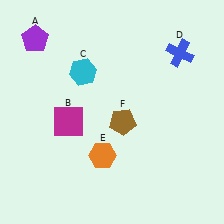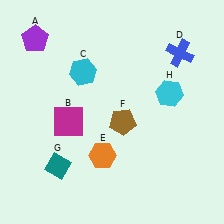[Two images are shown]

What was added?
A teal diamond (G), a cyan hexagon (H) were added in Image 2.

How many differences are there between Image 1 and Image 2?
There are 2 differences between the two images.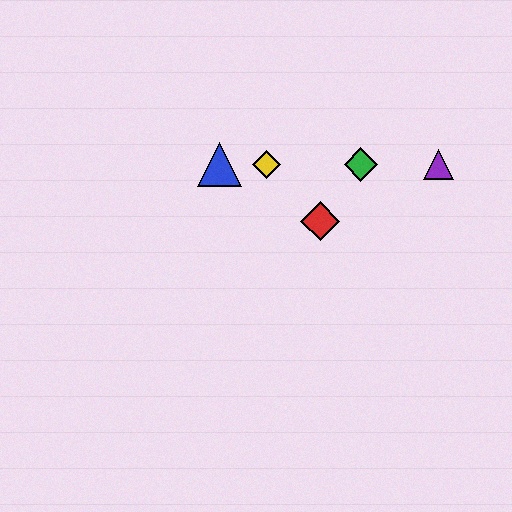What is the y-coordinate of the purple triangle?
The purple triangle is at y≈164.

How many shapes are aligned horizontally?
4 shapes (the blue triangle, the green diamond, the yellow diamond, the purple triangle) are aligned horizontally.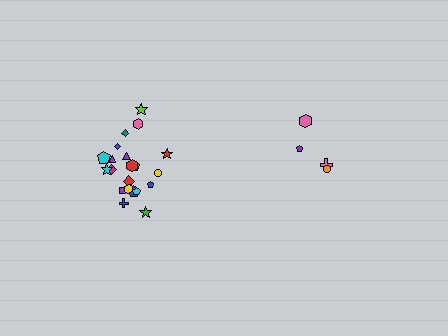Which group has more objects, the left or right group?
The left group.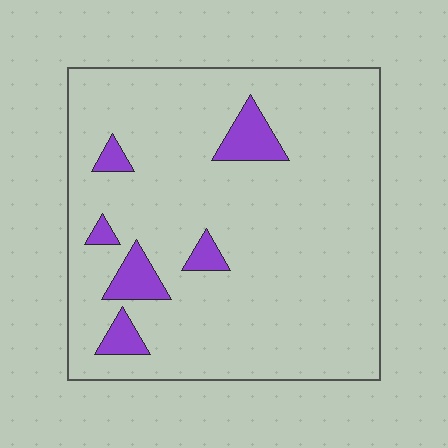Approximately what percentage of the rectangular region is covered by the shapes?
Approximately 10%.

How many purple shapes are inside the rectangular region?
6.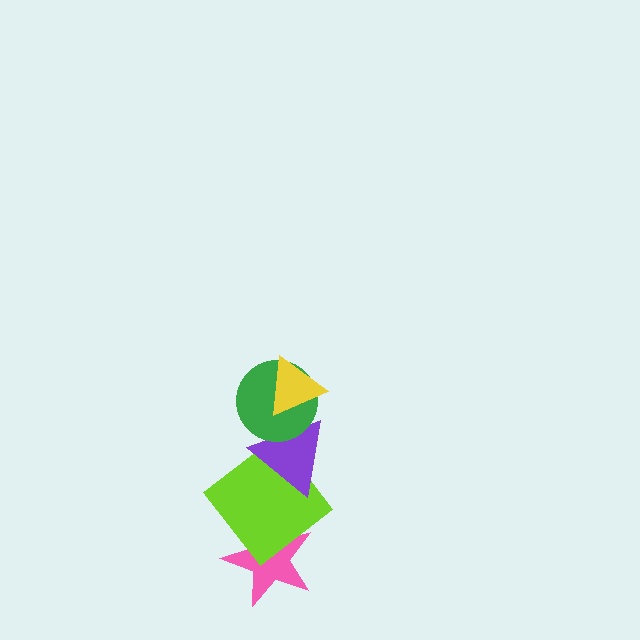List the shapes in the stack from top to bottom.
From top to bottom: the yellow triangle, the green circle, the purple triangle, the lime diamond, the pink star.